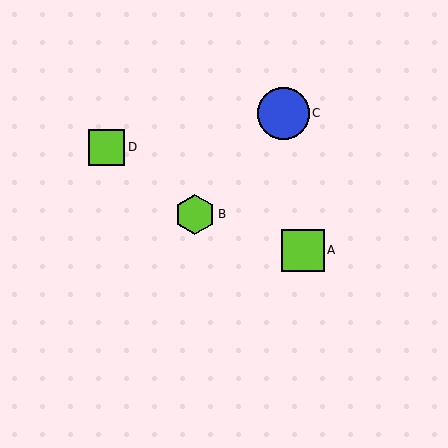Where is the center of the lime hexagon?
The center of the lime hexagon is at (195, 214).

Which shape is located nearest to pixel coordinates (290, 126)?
The blue circle (labeled C) at (283, 113) is nearest to that location.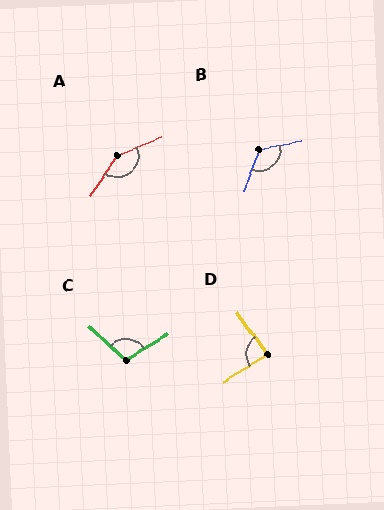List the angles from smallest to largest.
D (85°), C (105°), B (121°), A (147°).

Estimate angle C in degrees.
Approximately 105 degrees.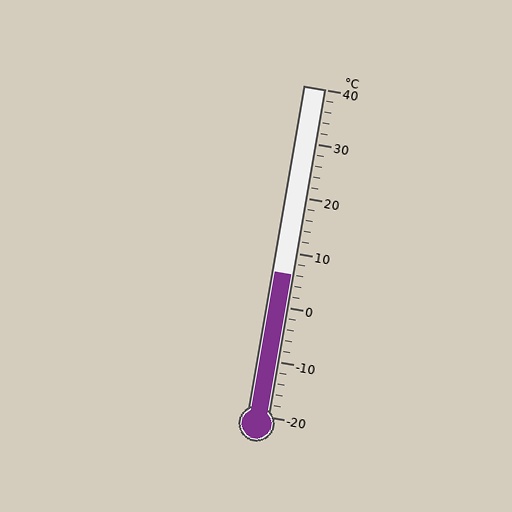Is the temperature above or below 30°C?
The temperature is below 30°C.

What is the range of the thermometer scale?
The thermometer scale ranges from -20°C to 40°C.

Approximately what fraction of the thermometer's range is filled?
The thermometer is filled to approximately 45% of its range.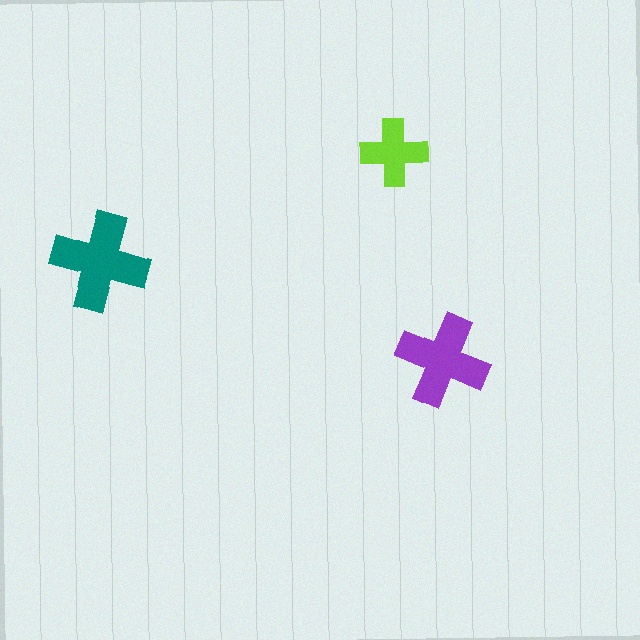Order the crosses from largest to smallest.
the teal one, the purple one, the lime one.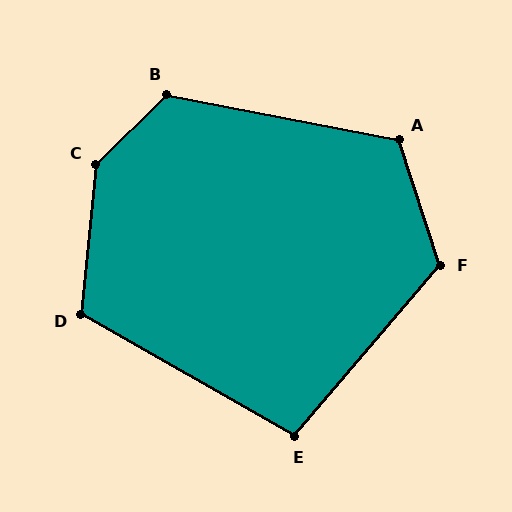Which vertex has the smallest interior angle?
E, at approximately 101 degrees.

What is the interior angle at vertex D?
Approximately 114 degrees (obtuse).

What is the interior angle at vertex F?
Approximately 121 degrees (obtuse).